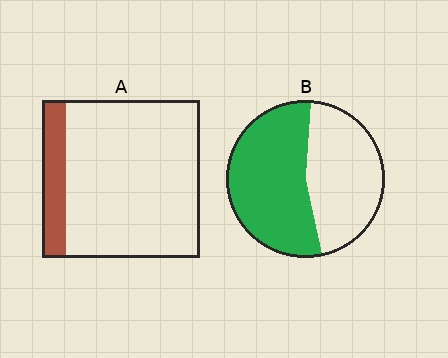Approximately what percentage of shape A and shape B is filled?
A is approximately 15% and B is approximately 55%.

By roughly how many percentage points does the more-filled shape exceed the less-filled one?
By roughly 40 percentage points (B over A).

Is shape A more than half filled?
No.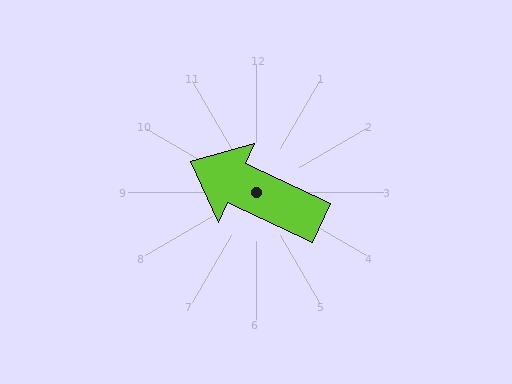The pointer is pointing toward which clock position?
Roughly 10 o'clock.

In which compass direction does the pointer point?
Northwest.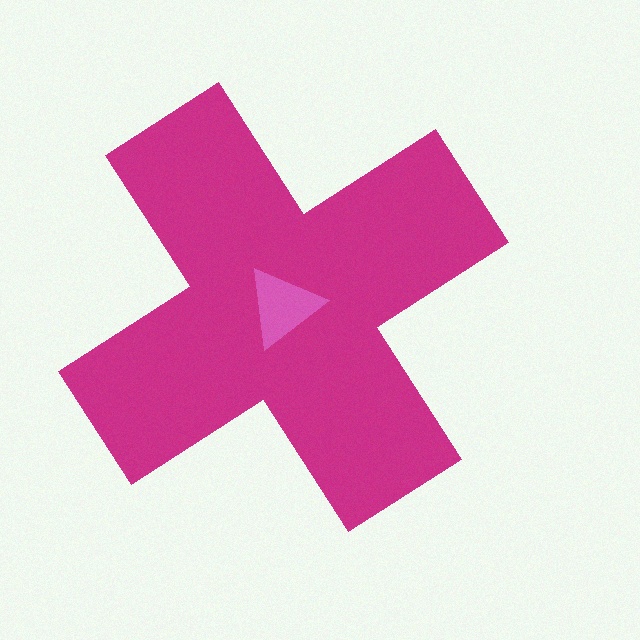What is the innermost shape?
The pink triangle.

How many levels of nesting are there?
2.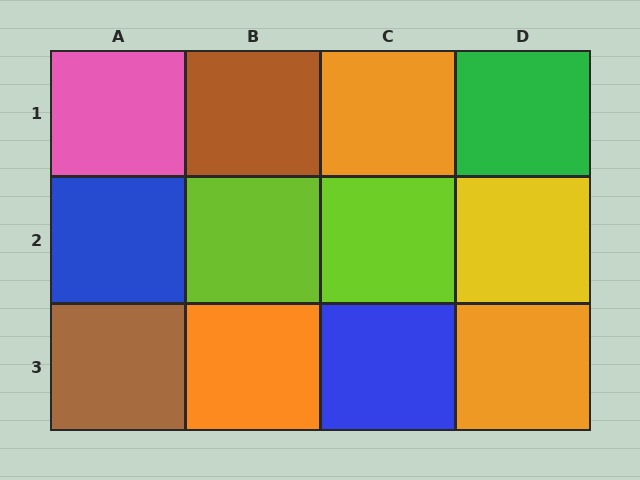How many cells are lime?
2 cells are lime.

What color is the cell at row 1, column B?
Brown.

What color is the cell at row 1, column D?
Green.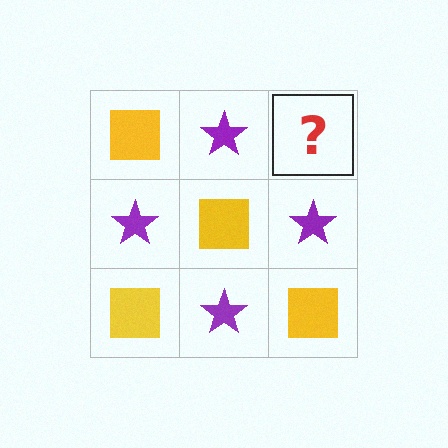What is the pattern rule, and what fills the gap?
The rule is that it alternates yellow square and purple star in a checkerboard pattern. The gap should be filled with a yellow square.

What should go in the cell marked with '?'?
The missing cell should contain a yellow square.